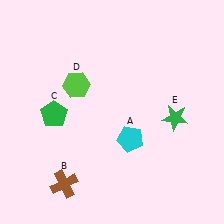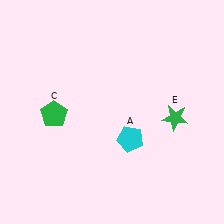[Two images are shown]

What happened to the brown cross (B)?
The brown cross (B) was removed in Image 2. It was in the bottom-left area of Image 1.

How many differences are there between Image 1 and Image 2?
There are 2 differences between the two images.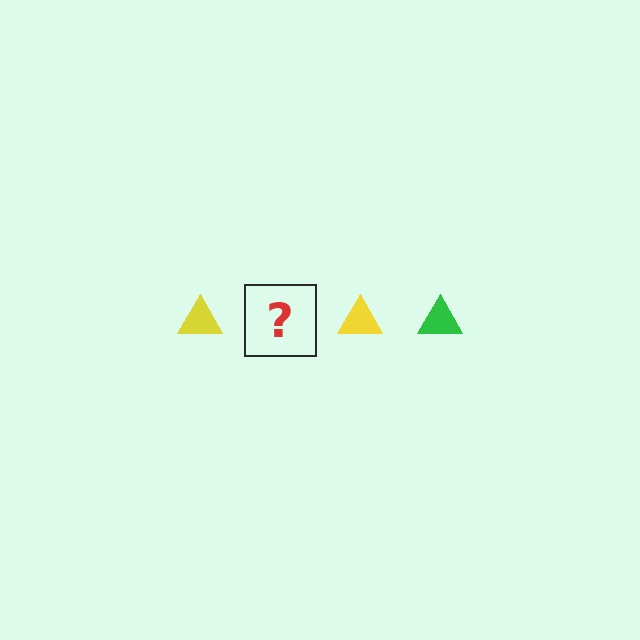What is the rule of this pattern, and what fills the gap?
The rule is that the pattern cycles through yellow, green triangles. The gap should be filled with a green triangle.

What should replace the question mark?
The question mark should be replaced with a green triangle.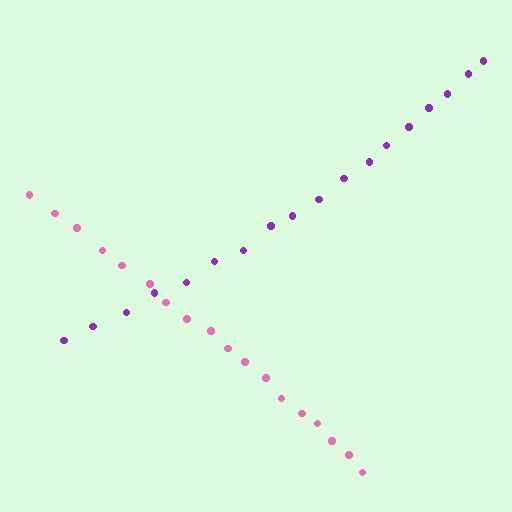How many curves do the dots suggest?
There are 2 distinct paths.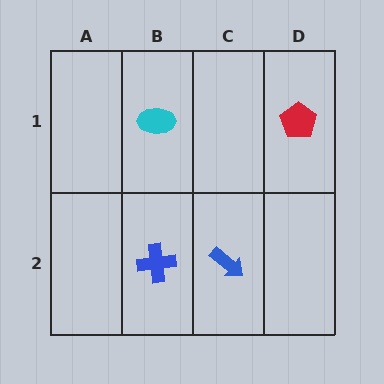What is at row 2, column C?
A blue arrow.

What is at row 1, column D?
A red pentagon.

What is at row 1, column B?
A cyan ellipse.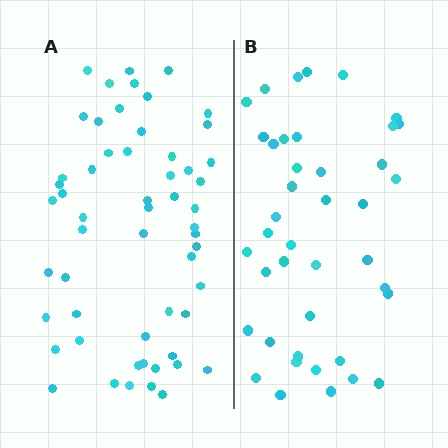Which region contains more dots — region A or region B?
Region A (the left region) has more dots.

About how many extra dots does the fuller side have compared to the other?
Region A has approximately 15 more dots than region B.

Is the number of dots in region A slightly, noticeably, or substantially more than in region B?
Region A has noticeably more, but not dramatically so. The ratio is roughly 1.4 to 1.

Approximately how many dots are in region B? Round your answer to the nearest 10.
About 40 dots. (The exact count is 41, which rounds to 40.)